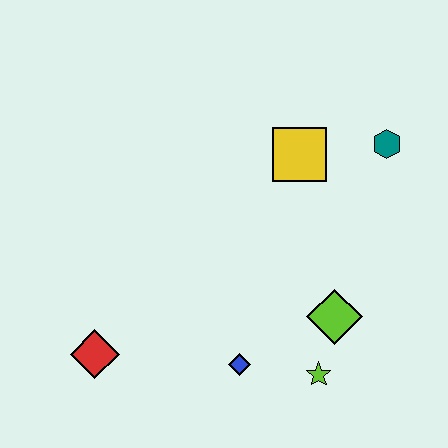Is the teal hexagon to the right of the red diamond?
Yes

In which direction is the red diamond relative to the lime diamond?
The red diamond is to the left of the lime diamond.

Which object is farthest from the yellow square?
The red diamond is farthest from the yellow square.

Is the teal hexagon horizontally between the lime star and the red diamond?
No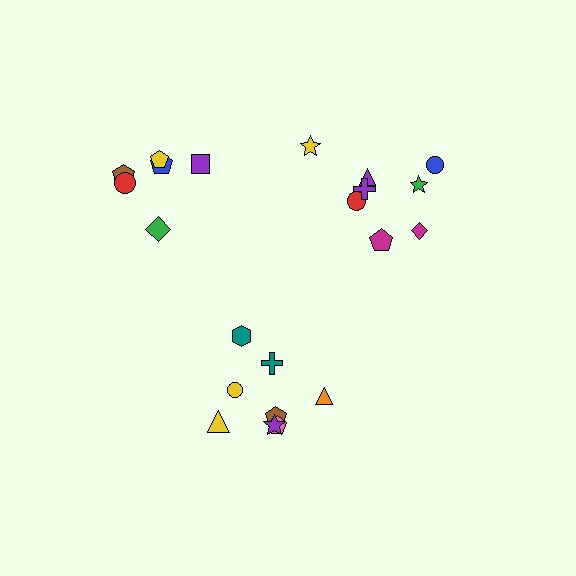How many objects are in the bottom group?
There are 8 objects.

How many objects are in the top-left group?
There are 6 objects.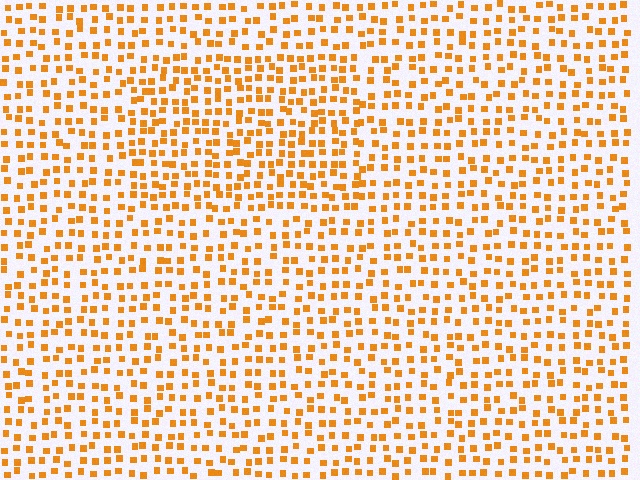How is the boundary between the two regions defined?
The boundary is defined by a change in element density (approximately 1.4x ratio). All elements are the same color, size, and shape.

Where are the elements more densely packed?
The elements are more densely packed inside the rectangle boundary.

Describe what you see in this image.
The image contains small orange elements arranged at two different densities. A rectangle-shaped region is visible where the elements are more densely packed than the surrounding area.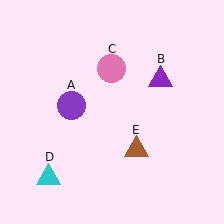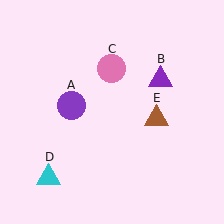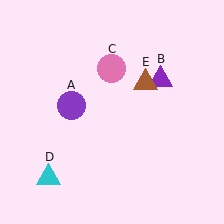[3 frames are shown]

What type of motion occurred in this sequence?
The brown triangle (object E) rotated counterclockwise around the center of the scene.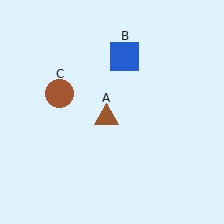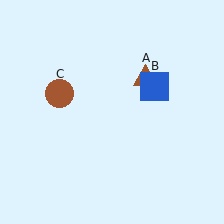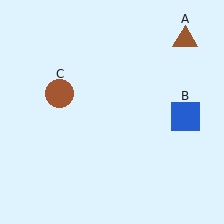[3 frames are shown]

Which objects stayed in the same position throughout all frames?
Brown circle (object C) remained stationary.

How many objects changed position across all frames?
2 objects changed position: brown triangle (object A), blue square (object B).